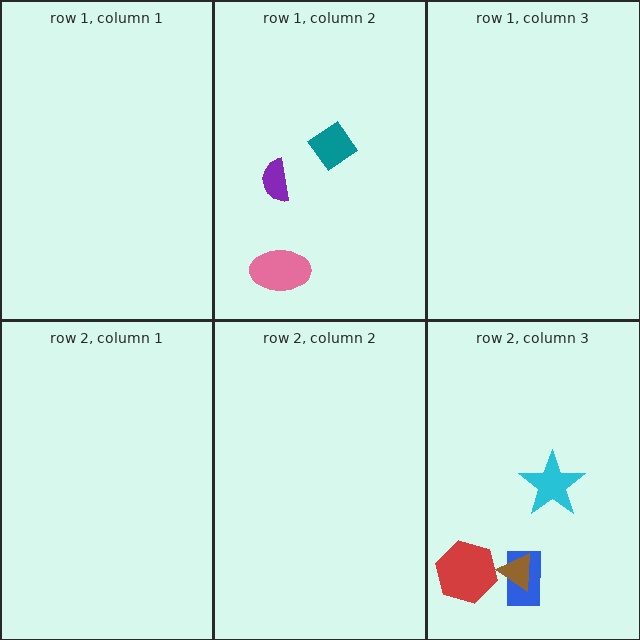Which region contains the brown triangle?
The row 2, column 3 region.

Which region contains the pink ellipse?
The row 1, column 2 region.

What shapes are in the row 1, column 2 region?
The purple semicircle, the teal diamond, the pink ellipse.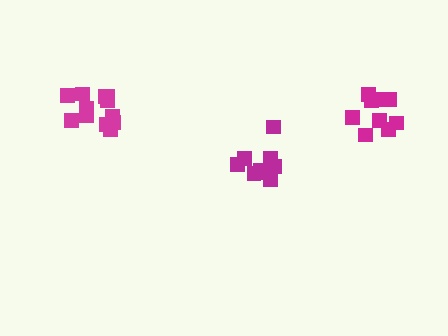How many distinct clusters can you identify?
There are 3 distinct clusters.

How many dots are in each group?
Group 1: 9 dots, Group 2: 9 dots, Group 3: 13 dots (31 total).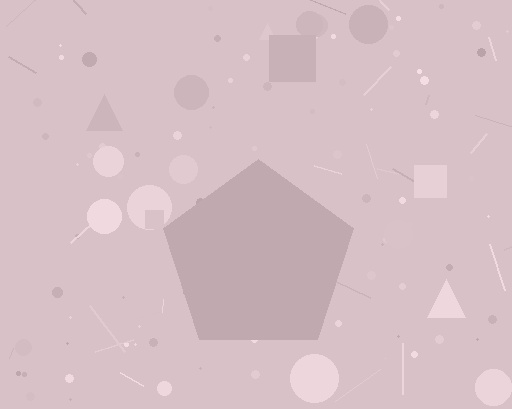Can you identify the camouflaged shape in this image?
The camouflaged shape is a pentagon.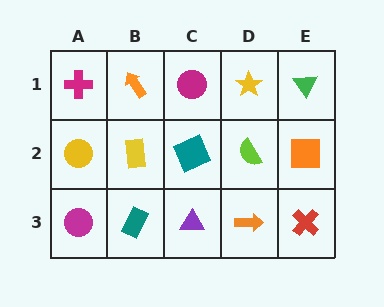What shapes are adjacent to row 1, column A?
A yellow circle (row 2, column A), an orange arrow (row 1, column B).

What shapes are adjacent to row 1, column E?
An orange square (row 2, column E), a yellow star (row 1, column D).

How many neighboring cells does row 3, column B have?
3.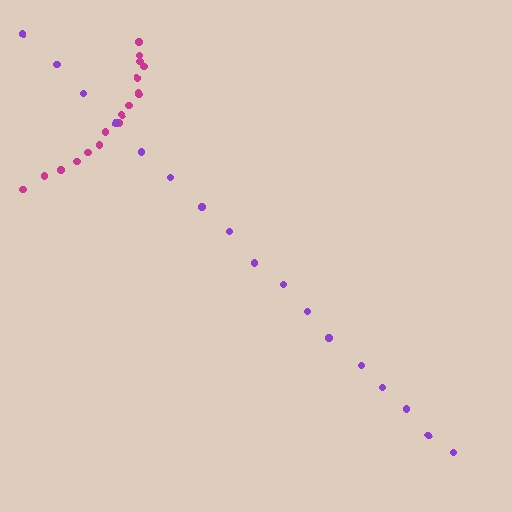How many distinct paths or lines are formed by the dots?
There are 2 distinct paths.